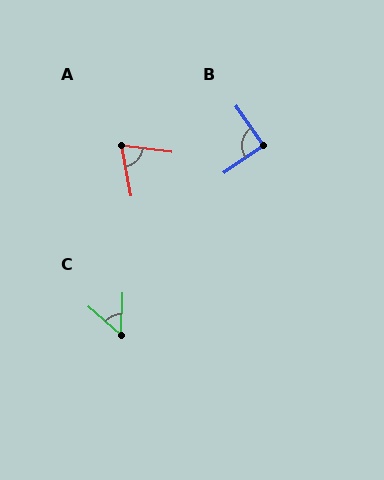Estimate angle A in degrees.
Approximately 72 degrees.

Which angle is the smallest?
C, at approximately 51 degrees.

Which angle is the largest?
B, at approximately 89 degrees.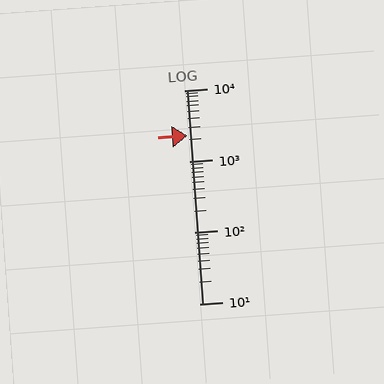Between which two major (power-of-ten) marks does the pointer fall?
The pointer is between 1000 and 10000.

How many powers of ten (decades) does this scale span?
The scale spans 3 decades, from 10 to 10000.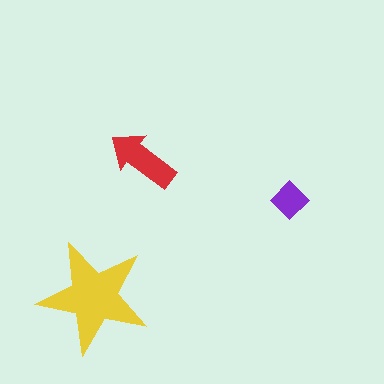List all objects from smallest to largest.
The purple diamond, the red arrow, the yellow star.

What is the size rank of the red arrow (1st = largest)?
2nd.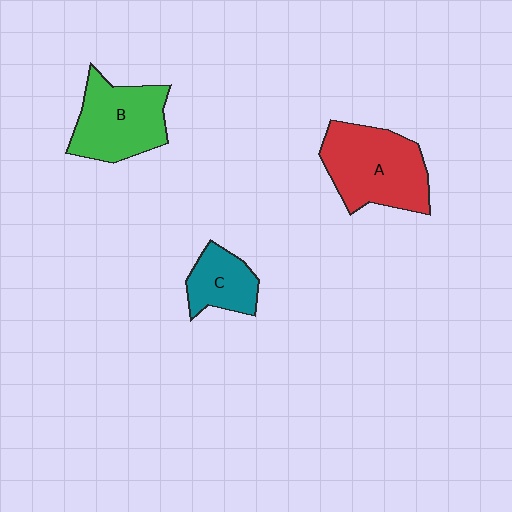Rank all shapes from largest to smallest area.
From largest to smallest: A (red), B (green), C (teal).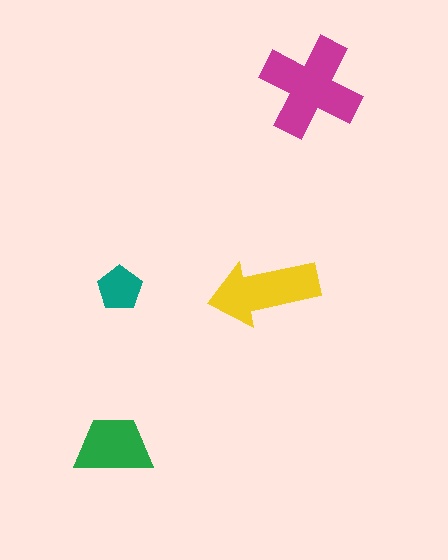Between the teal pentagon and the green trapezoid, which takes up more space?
The green trapezoid.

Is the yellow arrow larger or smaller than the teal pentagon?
Larger.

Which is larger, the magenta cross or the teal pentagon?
The magenta cross.